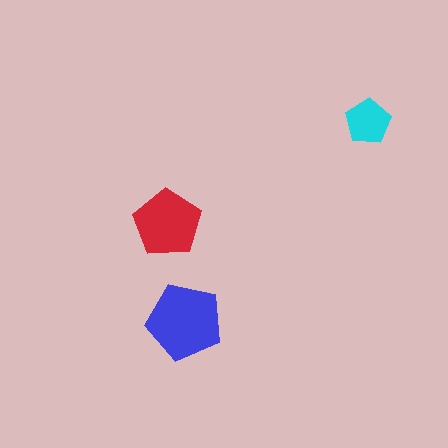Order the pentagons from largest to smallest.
the blue one, the red one, the cyan one.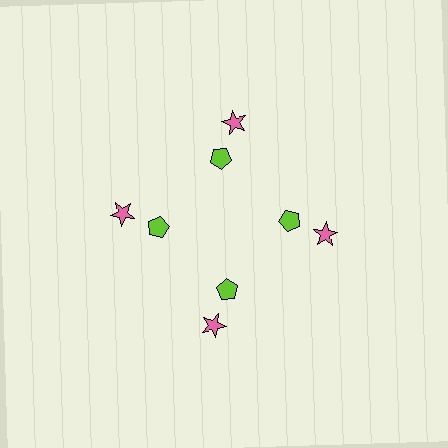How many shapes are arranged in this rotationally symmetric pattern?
There are 8 shapes, arranged in 4 groups of 2.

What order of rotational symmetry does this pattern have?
This pattern has 4-fold rotational symmetry.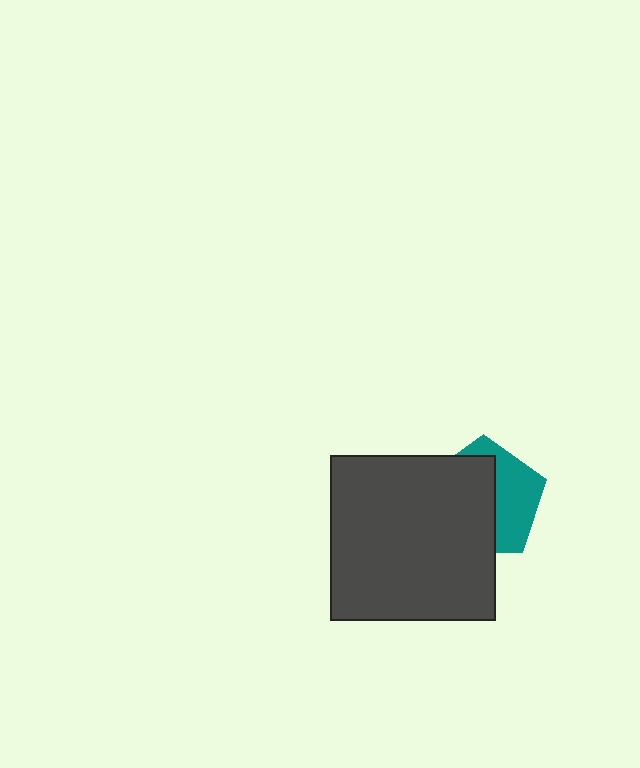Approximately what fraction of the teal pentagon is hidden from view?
Roughly 58% of the teal pentagon is hidden behind the dark gray square.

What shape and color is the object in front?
The object in front is a dark gray square.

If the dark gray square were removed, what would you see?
You would see the complete teal pentagon.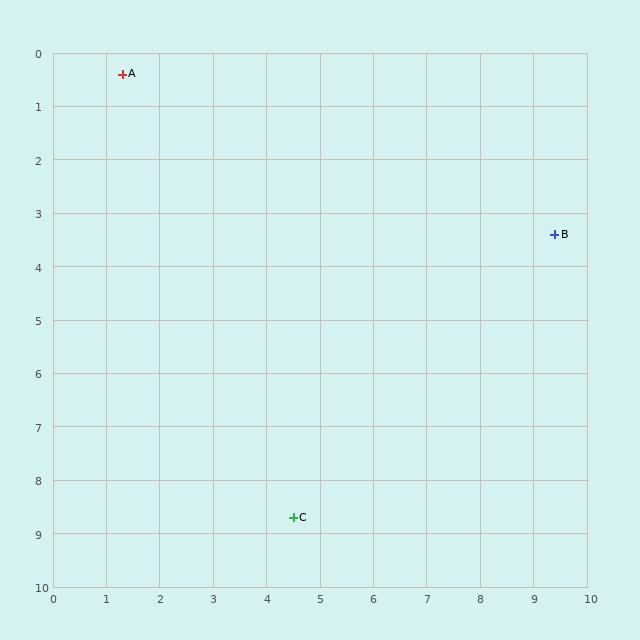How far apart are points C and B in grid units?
Points C and B are about 7.2 grid units apart.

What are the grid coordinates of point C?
Point C is at approximately (4.5, 8.7).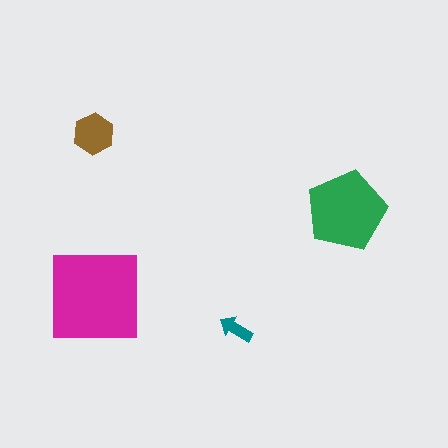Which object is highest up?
The brown hexagon is topmost.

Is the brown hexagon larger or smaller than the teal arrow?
Larger.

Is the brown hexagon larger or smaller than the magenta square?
Smaller.